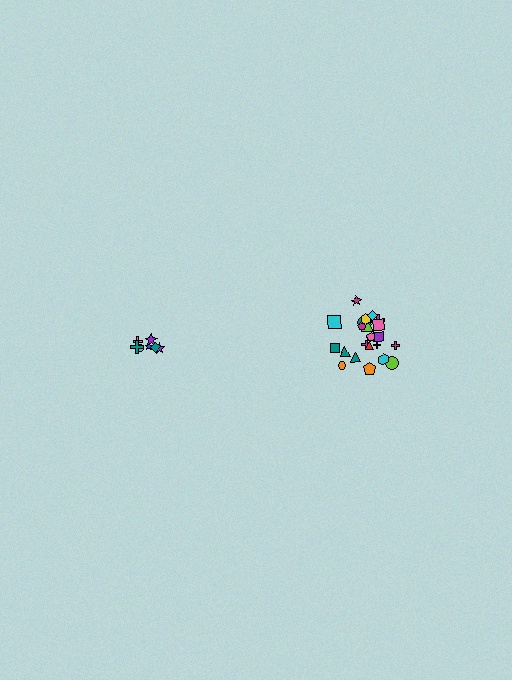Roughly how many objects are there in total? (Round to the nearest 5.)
Roughly 30 objects in total.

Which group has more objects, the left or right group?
The right group.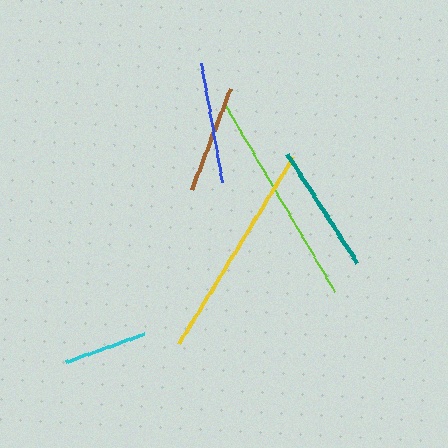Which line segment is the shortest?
The cyan line is the shortest at approximately 84 pixels.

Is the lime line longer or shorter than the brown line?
The lime line is longer than the brown line.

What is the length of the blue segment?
The blue segment is approximately 121 pixels long.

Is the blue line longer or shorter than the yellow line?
The yellow line is longer than the blue line.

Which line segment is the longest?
The yellow line is the longest at approximately 219 pixels.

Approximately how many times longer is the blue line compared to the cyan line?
The blue line is approximately 1.4 times the length of the cyan line.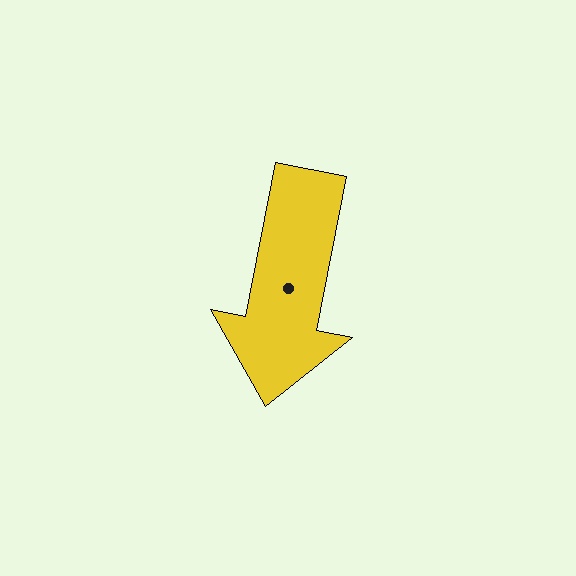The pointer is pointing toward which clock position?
Roughly 6 o'clock.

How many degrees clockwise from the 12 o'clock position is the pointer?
Approximately 191 degrees.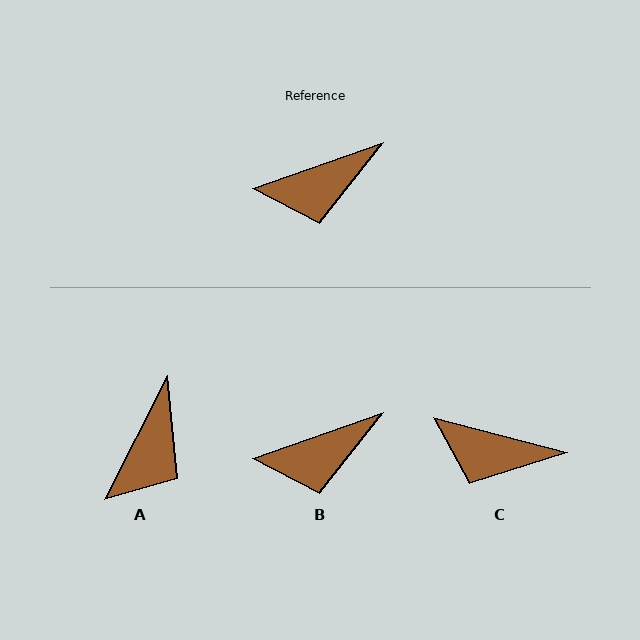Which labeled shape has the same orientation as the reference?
B.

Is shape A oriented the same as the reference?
No, it is off by about 44 degrees.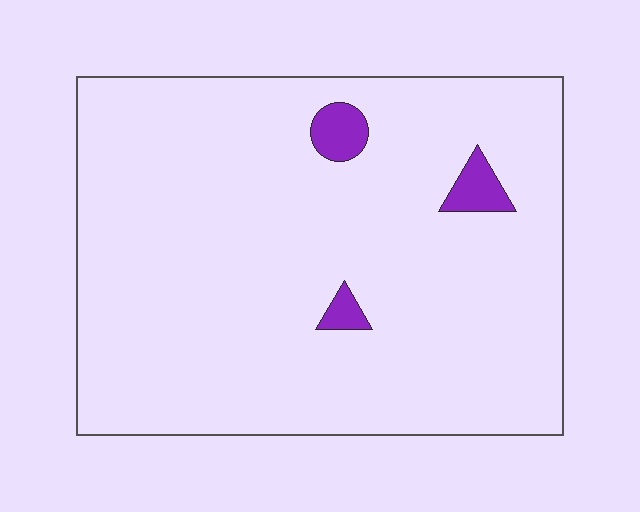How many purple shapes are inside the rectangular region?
3.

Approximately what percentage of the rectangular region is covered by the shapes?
Approximately 5%.